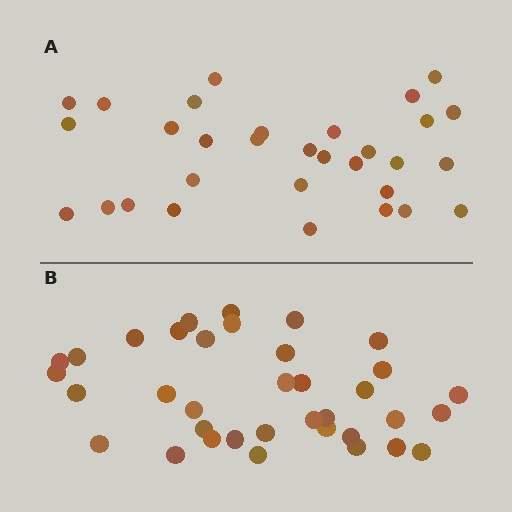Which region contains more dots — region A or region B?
Region B (the bottom region) has more dots.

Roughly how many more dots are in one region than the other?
Region B has about 5 more dots than region A.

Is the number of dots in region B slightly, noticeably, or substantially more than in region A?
Region B has only slightly more — the two regions are fairly close. The ratio is roughly 1.2 to 1.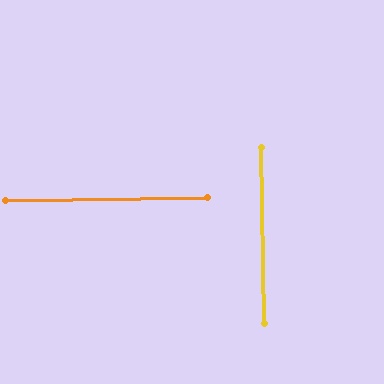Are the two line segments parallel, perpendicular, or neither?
Perpendicular — they meet at approximately 90°.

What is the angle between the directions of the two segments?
Approximately 90 degrees.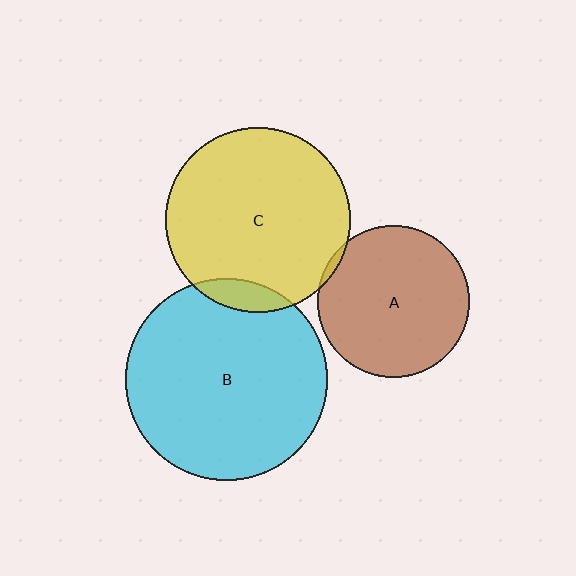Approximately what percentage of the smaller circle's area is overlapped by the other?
Approximately 10%.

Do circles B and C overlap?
Yes.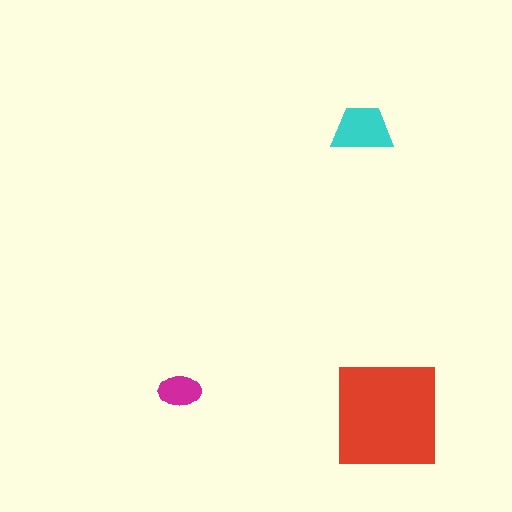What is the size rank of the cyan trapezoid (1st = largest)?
2nd.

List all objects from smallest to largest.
The magenta ellipse, the cyan trapezoid, the red square.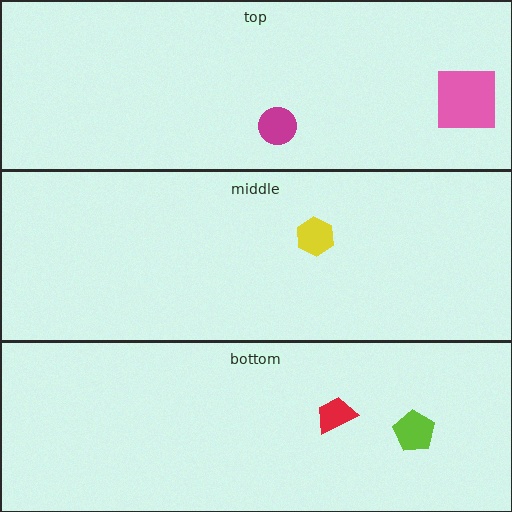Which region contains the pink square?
The top region.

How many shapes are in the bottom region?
2.